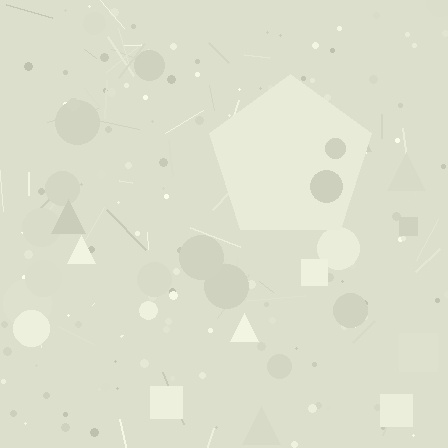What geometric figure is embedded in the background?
A pentagon is embedded in the background.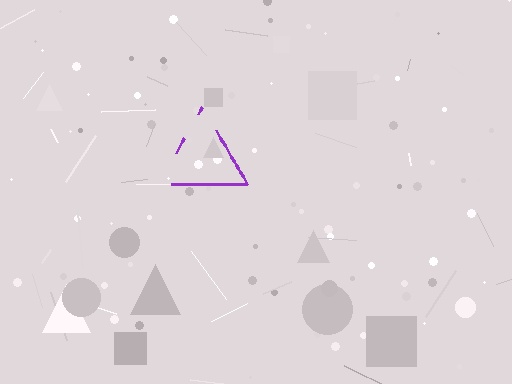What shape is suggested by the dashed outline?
The dashed outline suggests a triangle.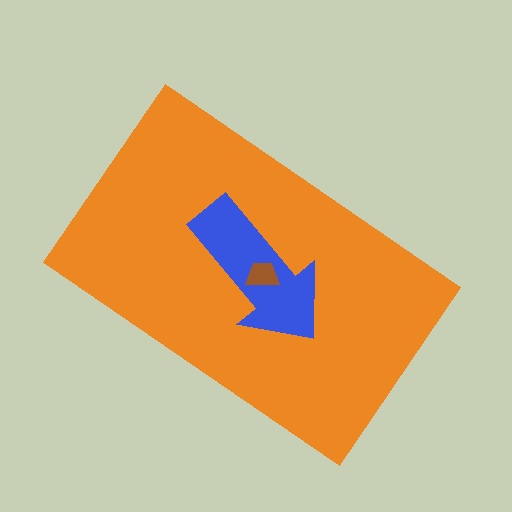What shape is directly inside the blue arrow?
The brown trapezoid.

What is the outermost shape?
The orange rectangle.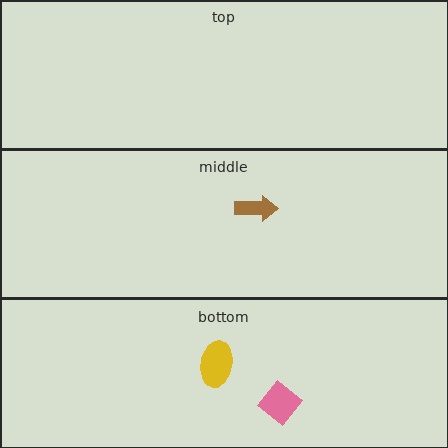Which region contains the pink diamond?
The bottom region.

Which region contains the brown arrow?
The middle region.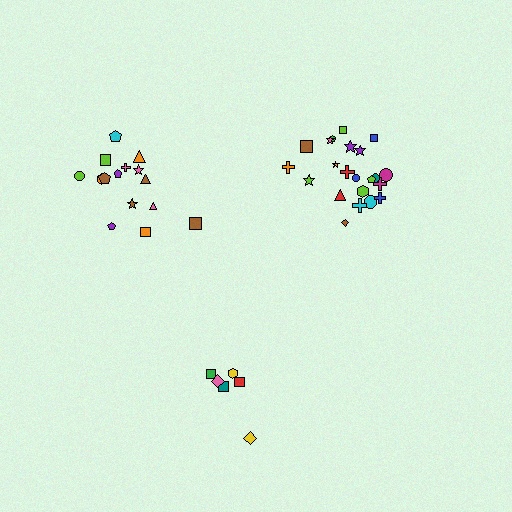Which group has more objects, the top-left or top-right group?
The top-right group.